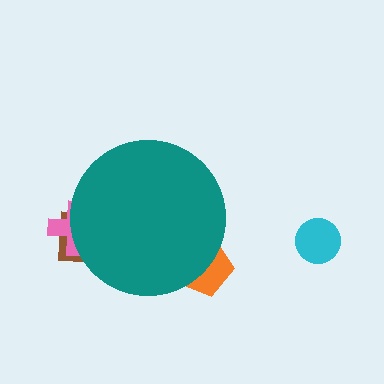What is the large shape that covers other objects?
A teal circle.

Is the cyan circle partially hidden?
No, the cyan circle is fully visible.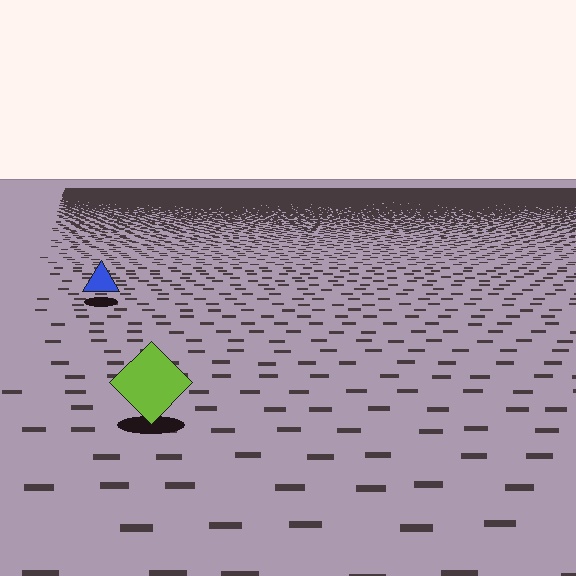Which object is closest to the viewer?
The lime diamond is closest. The texture marks near it are larger and more spread out.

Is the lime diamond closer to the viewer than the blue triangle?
Yes. The lime diamond is closer — you can tell from the texture gradient: the ground texture is coarser near it.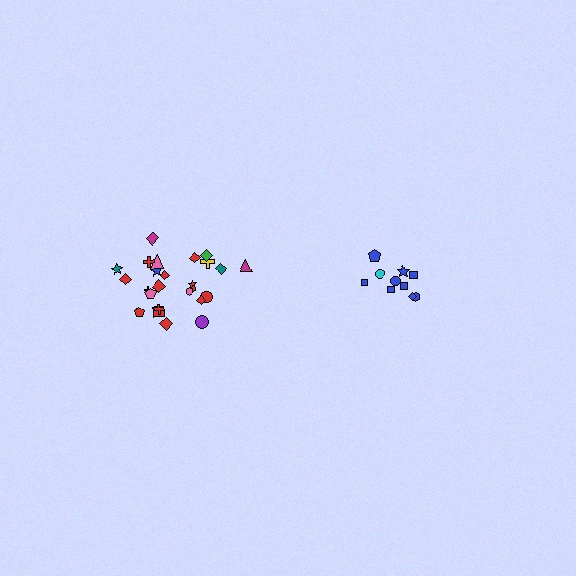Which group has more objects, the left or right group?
The left group.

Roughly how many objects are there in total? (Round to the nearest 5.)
Roughly 35 objects in total.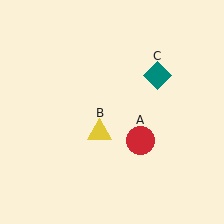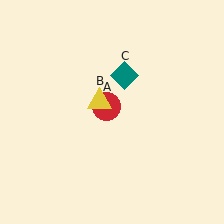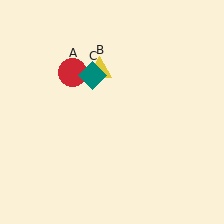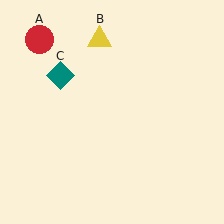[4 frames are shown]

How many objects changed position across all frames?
3 objects changed position: red circle (object A), yellow triangle (object B), teal diamond (object C).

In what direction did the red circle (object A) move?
The red circle (object A) moved up and to the left.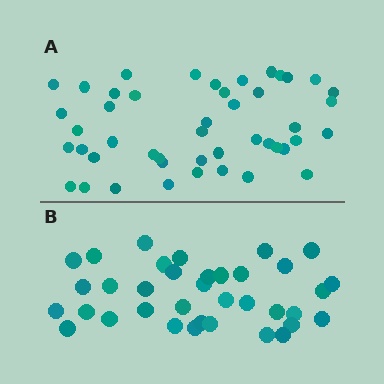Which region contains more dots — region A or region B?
Region A (the top region) has more dots.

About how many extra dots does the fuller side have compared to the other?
Region A has roughly 10 or so more dots than region B.